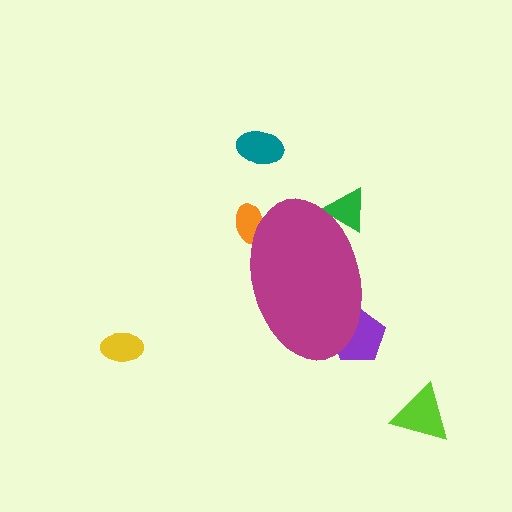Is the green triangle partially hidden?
Yes, the green triangle is partially hidden behind the magenta ellipse.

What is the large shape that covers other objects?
A magenta ellipse.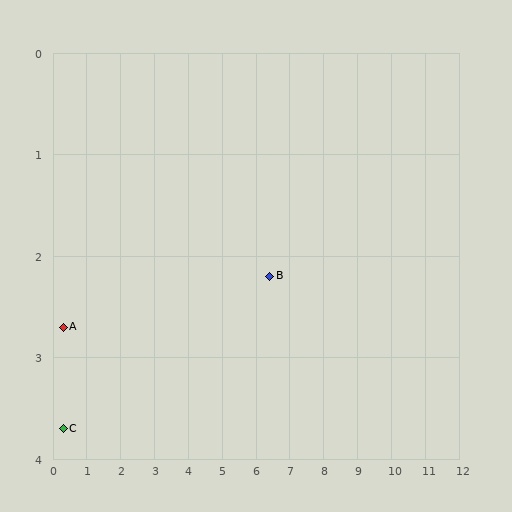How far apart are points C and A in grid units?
Points C and A are about 1.0 grid units apart.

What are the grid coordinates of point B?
Point B is at approximately (6.4, 2.2).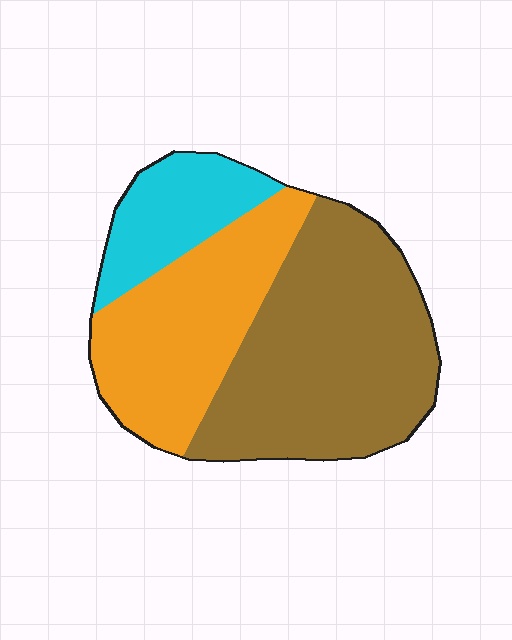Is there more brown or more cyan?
Brown.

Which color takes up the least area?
Cyan, at roughly 15%.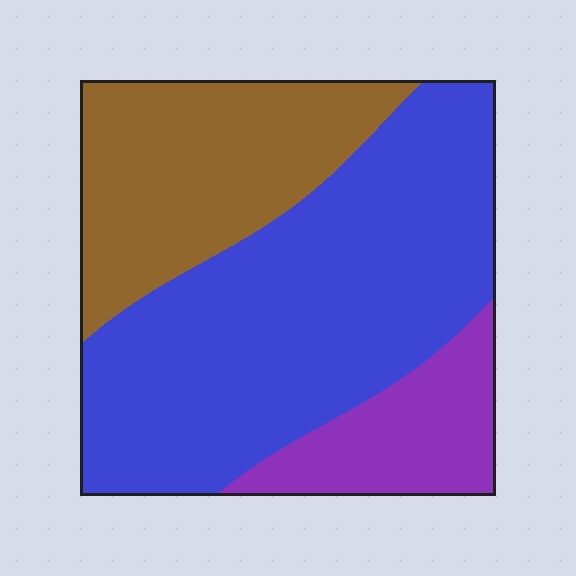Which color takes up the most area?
Blue, at roughly 55%.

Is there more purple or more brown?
Brown.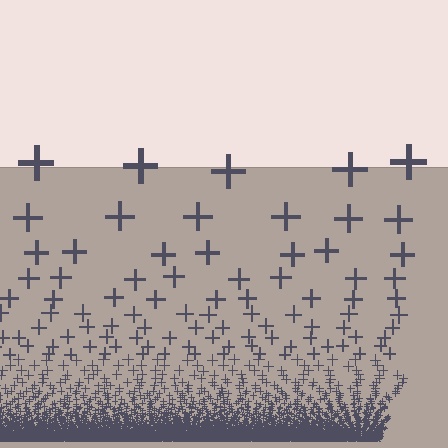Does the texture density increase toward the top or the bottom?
Density increases toward the bottom.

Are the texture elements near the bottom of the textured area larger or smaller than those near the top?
Smaller. The gradient is inverted — elements near the bottom are smaller and denser.